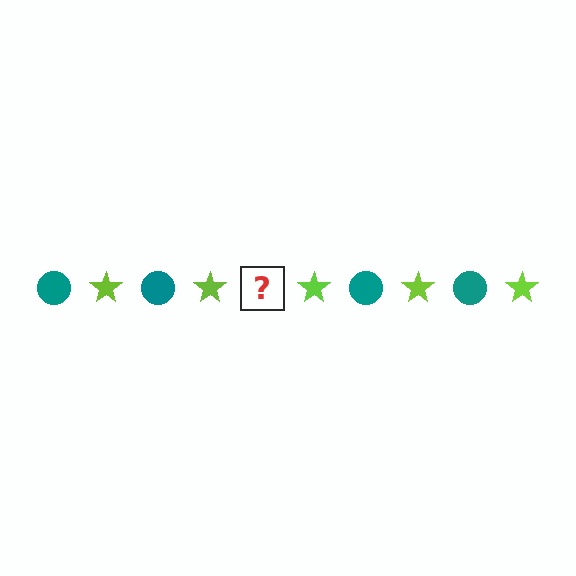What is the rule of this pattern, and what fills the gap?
The rule is that the pattern alternates between teal circle and lime star. The gap should be filled with a teal circle.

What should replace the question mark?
The question mark should be replaced with a teal circle.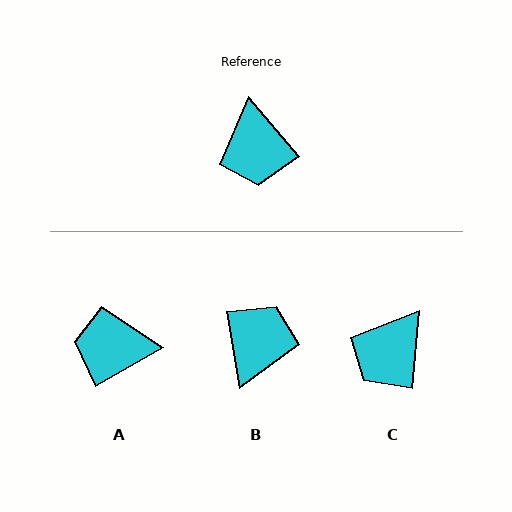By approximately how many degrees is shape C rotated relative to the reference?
Approximately 45 degrees clockwise.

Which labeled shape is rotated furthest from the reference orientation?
B, about 149 degrees away.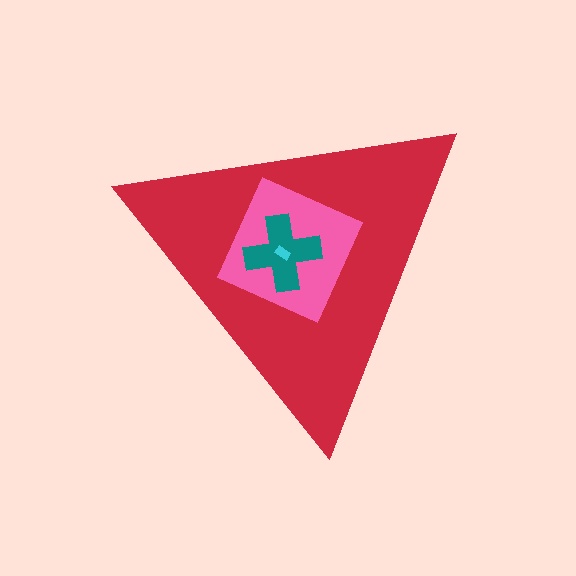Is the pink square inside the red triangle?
Yes.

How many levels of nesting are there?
4.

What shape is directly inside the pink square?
The teal cross.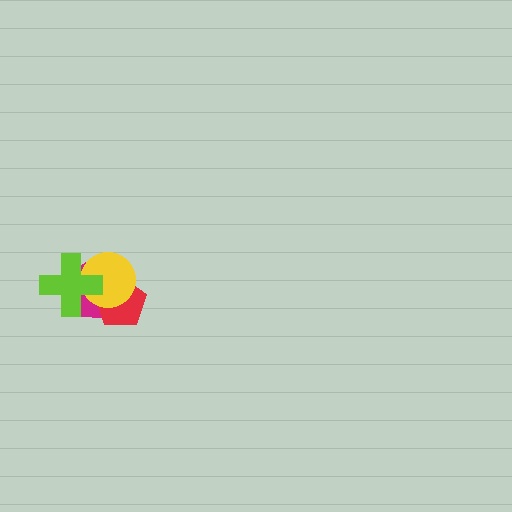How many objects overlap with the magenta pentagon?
3 objects overlap with the magenta pentagon.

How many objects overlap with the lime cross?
3 objects overlap with the lime cross.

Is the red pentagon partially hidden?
Yes, it is partially covered by another shape.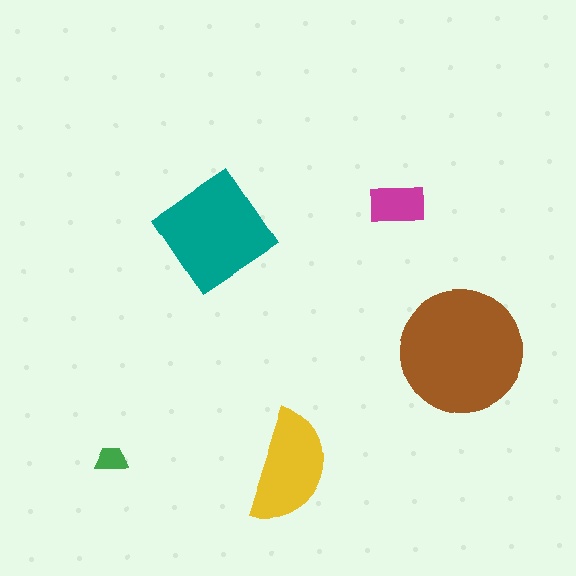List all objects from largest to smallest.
The brown circle, the teal diamond, the yellow semicircle, the magenta rectangle, the green trapezoid.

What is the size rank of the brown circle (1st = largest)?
1st.